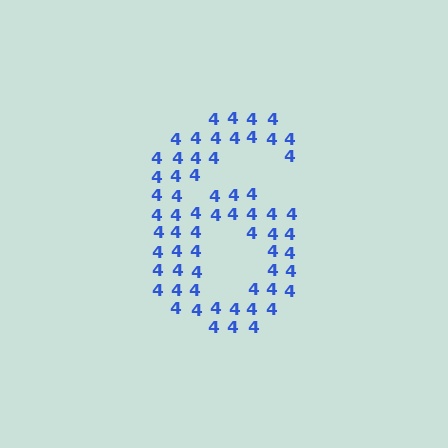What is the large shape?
The large shape is the digit 6.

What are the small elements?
The small elements are digit 4's.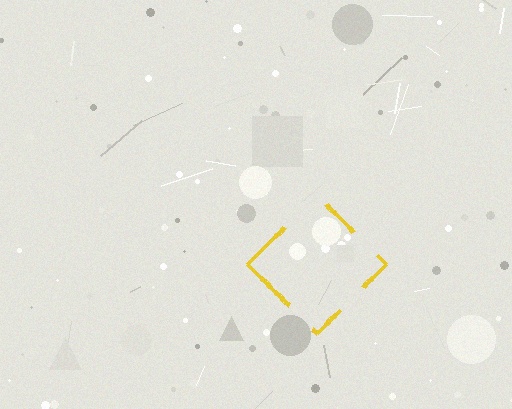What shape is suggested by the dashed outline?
The dashed outline suggests a diamond.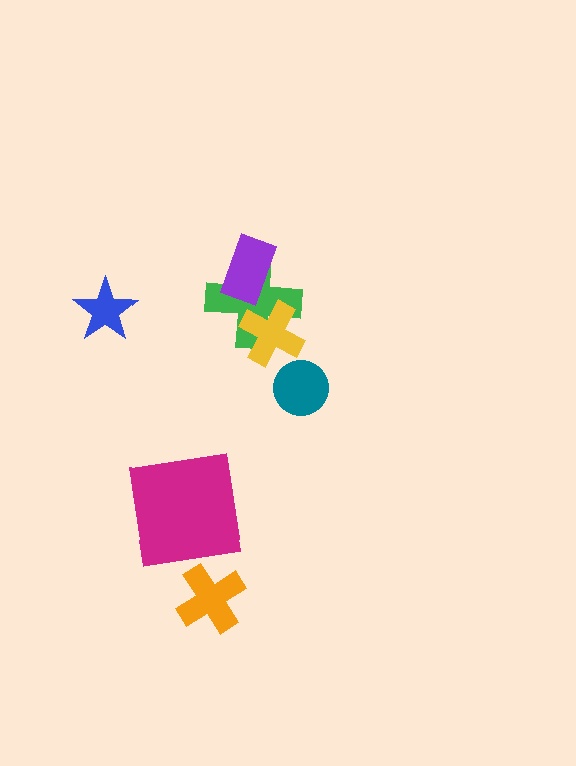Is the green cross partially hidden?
Yes, it is partially covered by another shape.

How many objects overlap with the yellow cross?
1 object overlaps with the yellow cross.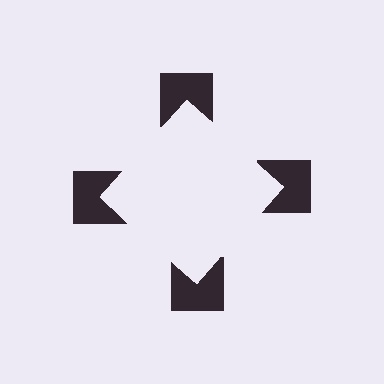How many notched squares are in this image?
There are 4 — one at each vertex of the illusory square.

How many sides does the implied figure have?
4 sides.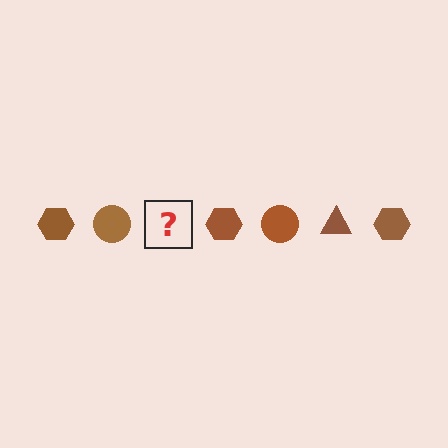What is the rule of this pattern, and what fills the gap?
The rule is that the pattern cycles through hexagon, circle, triangle shapes in brown. The gap should be filled with a brown triangle.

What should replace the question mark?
The question mark should be replaced with a brown triangle.